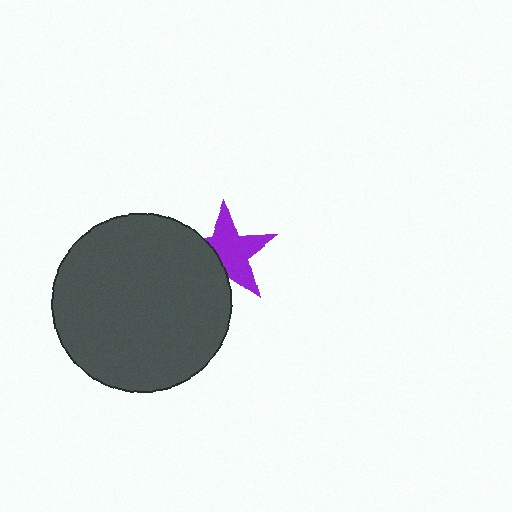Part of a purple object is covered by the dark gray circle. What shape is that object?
It is a star.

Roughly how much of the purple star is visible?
Most of it is visible (roughly 66%).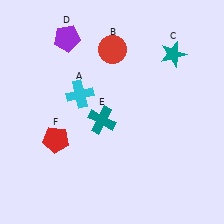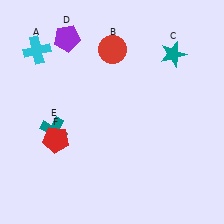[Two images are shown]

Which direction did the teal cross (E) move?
The teal cross (E) moved left.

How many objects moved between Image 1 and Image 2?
2 objects moved between the two images.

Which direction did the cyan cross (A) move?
The cyan cross (A) moved up.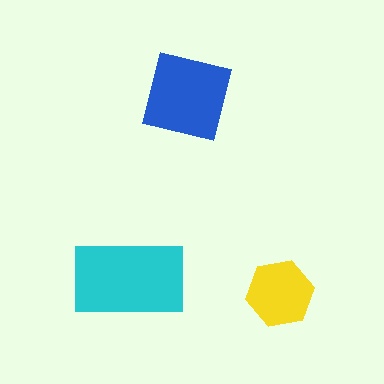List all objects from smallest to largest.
The yellow hexagon, the blue square, the cyan rectangle.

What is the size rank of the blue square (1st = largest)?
2nd.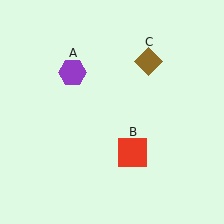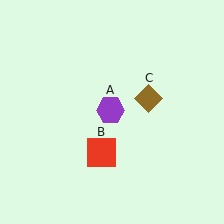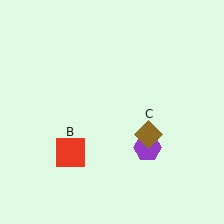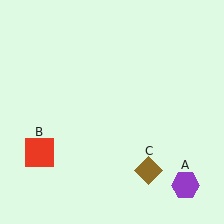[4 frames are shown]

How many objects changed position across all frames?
3 objects changed position: purple hexagon (object A), red square (object B), brown diamond (object C).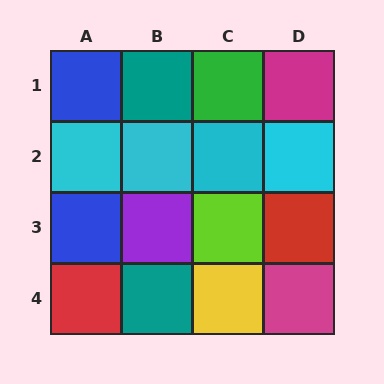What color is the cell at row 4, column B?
Teal.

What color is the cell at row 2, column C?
Cyan.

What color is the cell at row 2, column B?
Cyan.